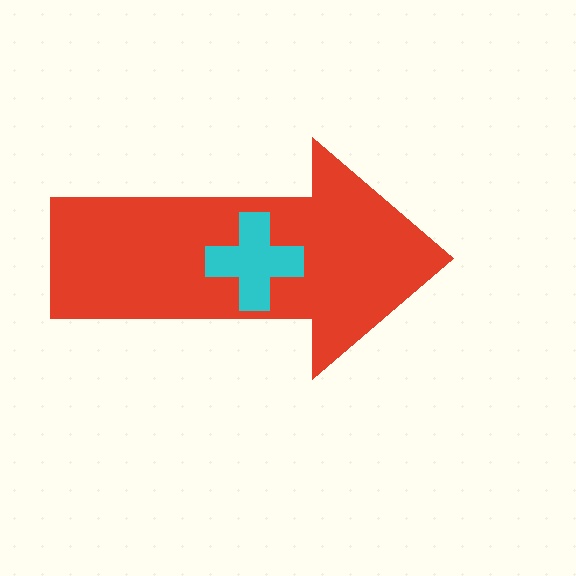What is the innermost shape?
The cyan cross.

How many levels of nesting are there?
2.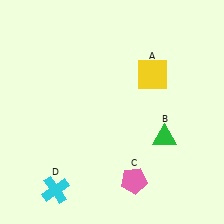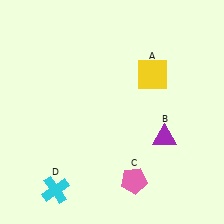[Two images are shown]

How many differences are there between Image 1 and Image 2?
There is 1 difference between the two images.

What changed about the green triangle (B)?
In Image 1, B is green. In Image 2, it changed to purple.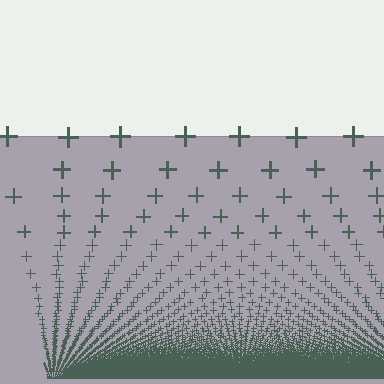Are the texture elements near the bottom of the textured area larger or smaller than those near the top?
Smaller. The gradient is inverted — elements near the bottom are smaller and denser.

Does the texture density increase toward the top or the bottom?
Density increases toward the bottom.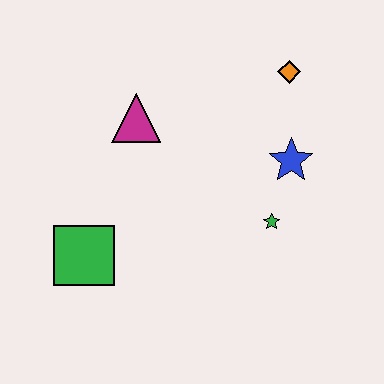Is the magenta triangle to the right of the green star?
No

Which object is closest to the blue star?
The green star is closest to the blue star.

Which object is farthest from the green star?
The green square is farthest from the green star.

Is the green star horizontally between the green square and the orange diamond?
Yes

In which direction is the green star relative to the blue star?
The green star is below the blue star.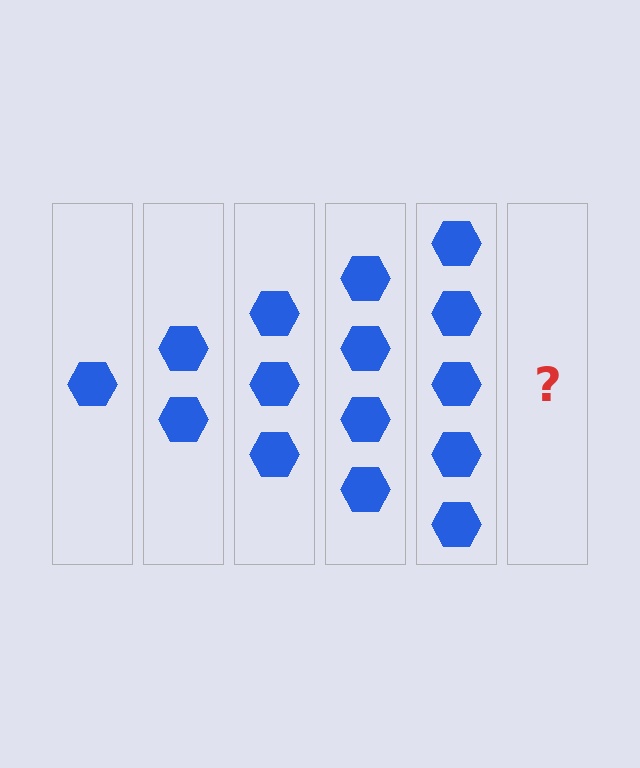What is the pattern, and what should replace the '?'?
The pattern is that each step adds one more hexagon. The '?' should be 6 hexagons.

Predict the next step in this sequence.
The next step is 6 hexagons.